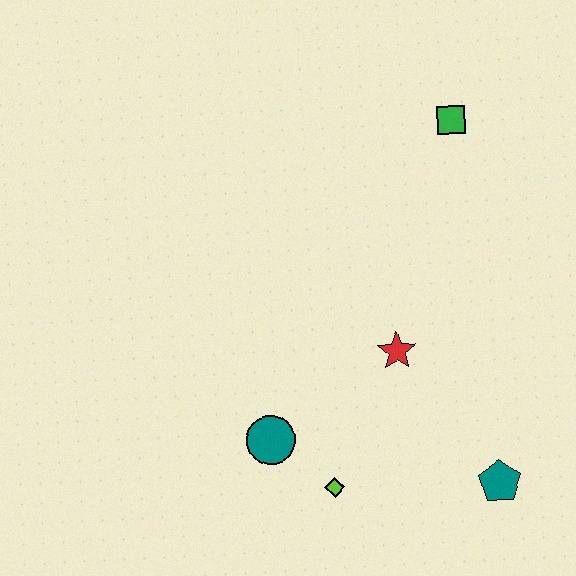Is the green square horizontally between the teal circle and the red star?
No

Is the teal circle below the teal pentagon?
No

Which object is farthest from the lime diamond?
The green square is farthest from the lime diamond.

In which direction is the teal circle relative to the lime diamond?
The teal circle is to the left of the lime diamond.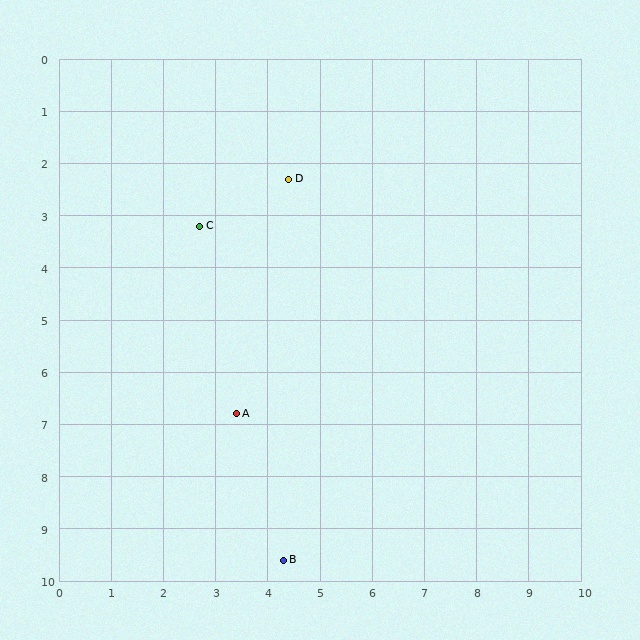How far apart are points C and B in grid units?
Points C and B are about 6.6 grid units apart.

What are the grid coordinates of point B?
Point B is at approximately (4.3, 9.6).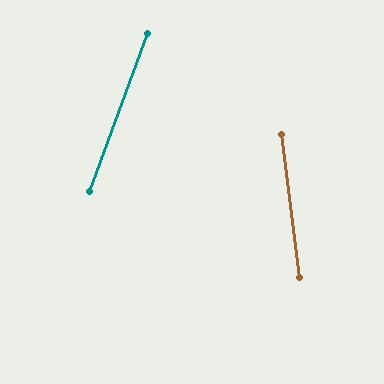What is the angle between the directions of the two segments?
Approximately 27 degrees.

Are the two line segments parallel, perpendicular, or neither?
Neither parallel nor perpendicular — they differ by about 27°.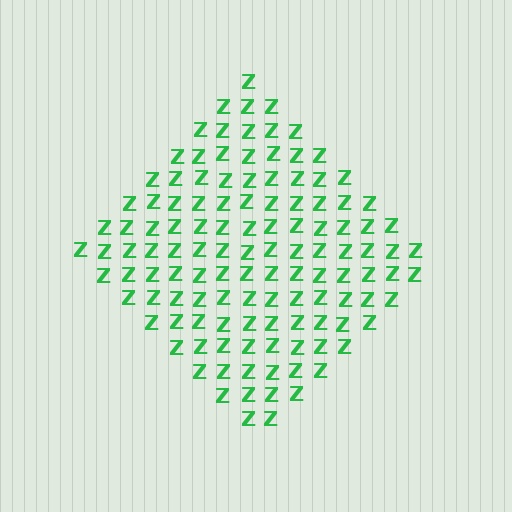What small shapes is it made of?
It is made of small letter Z's.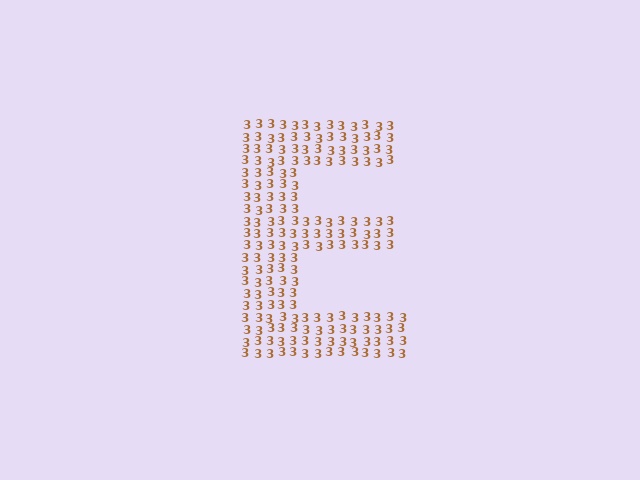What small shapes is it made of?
It is made of small digit 3's.